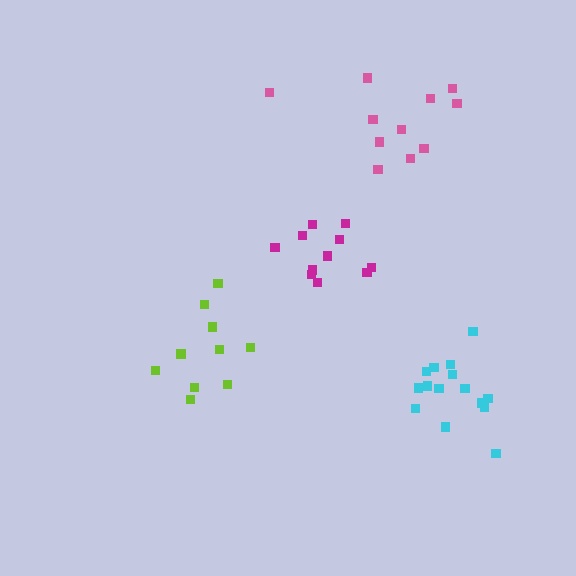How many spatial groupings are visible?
There are 4 spatial groupings.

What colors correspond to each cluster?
The clusters are colored: pink, magenta, lime, cyan.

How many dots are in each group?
Group 1: 11 dots, Group 2: 11 dots, Group 3: 10 dots, Group 4: 15 dots (47 total).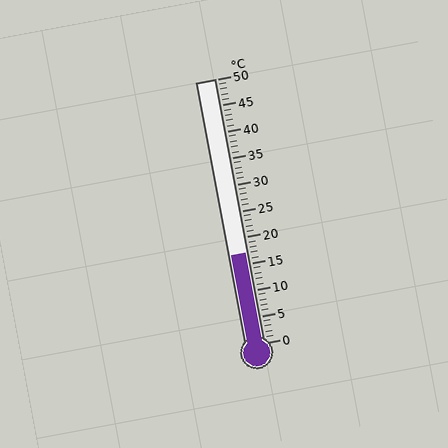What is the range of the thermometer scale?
The thermometer scale ranges from 0°C to 50°C.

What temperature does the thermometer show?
The thermometer shows approximately 17°C.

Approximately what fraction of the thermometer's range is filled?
The thermometer is filled to approximately 35% of its range.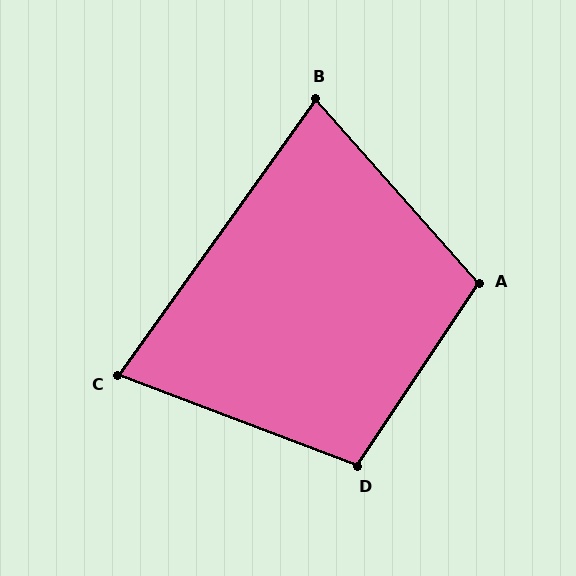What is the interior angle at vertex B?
Approximately 77 degrees (acute).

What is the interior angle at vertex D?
Approximately 103 degrees (obtuse).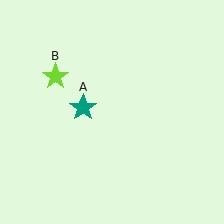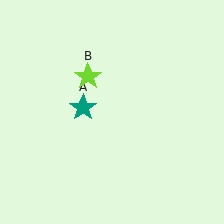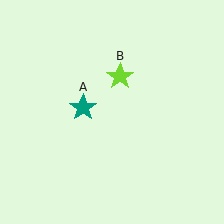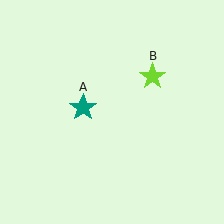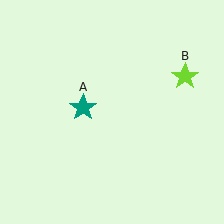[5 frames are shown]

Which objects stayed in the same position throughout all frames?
Teal star (object A) remained stationary.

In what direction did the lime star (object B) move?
The lime star (object B) moved right.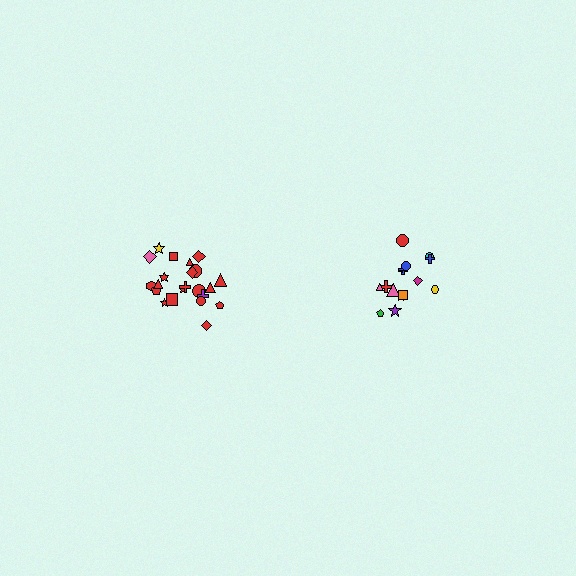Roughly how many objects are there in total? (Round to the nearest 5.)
Roughly 35 objects in total.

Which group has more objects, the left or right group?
The left group.